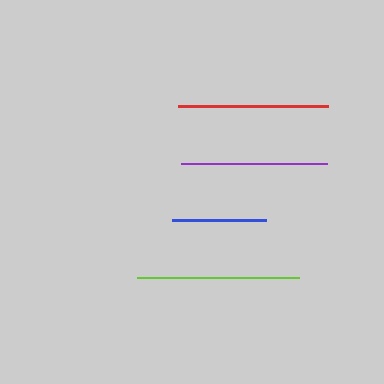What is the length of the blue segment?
The blue segment is approximately 94 pixels long.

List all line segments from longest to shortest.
From longest to shortest: lime, red, purple, blue.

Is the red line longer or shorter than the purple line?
The red line is longer than the purple line.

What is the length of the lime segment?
The lime segment is approximately 162 pixels long.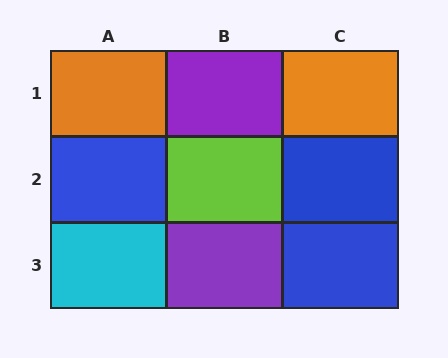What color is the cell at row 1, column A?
Orange.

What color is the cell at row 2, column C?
Blue.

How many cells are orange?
2 cells are orange.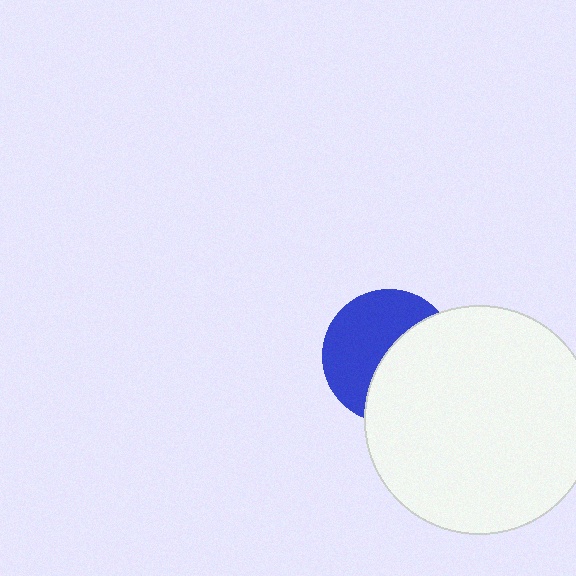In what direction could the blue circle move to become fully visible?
The blue circle could move left. That would shift it out from behind the white circle entirely.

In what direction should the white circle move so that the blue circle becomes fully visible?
The white circle should move right. That is the shortest direction to clear the overlap and leave the blue circle fully visible.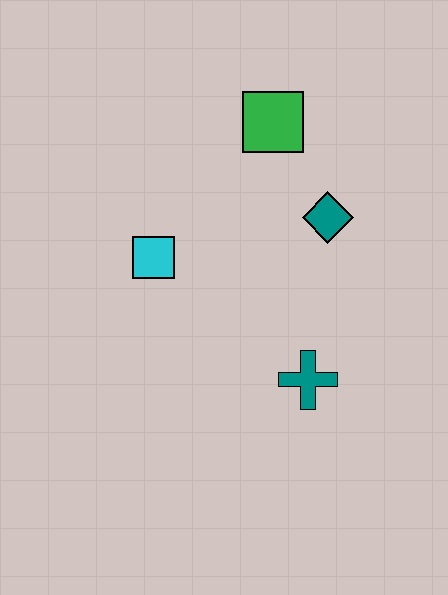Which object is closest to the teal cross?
The teal diamond is closest to the teal cross.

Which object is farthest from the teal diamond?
The cyan square is farthest from the teal diamond.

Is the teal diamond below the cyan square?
No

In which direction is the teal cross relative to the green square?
The teal cross is below the green square.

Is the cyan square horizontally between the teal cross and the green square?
No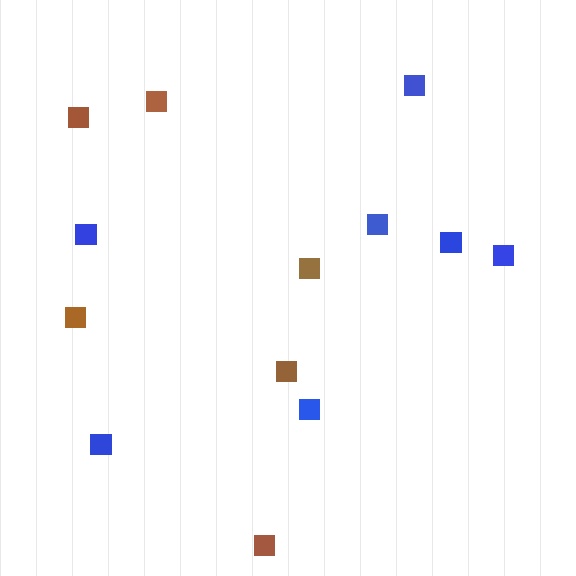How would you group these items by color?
There are 2 groups: one group of blue squares (7) and one group of brown squares (6).